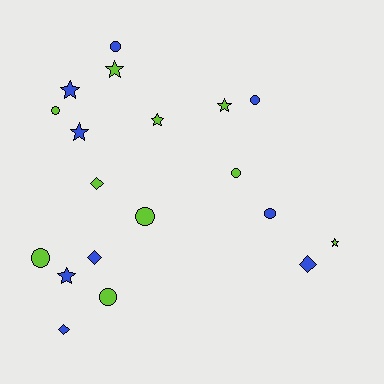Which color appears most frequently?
Lime, with 10 objects.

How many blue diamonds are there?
There are 3 blue diamonds.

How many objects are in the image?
There are 19 objects.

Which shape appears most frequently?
Circle, with 8 objects.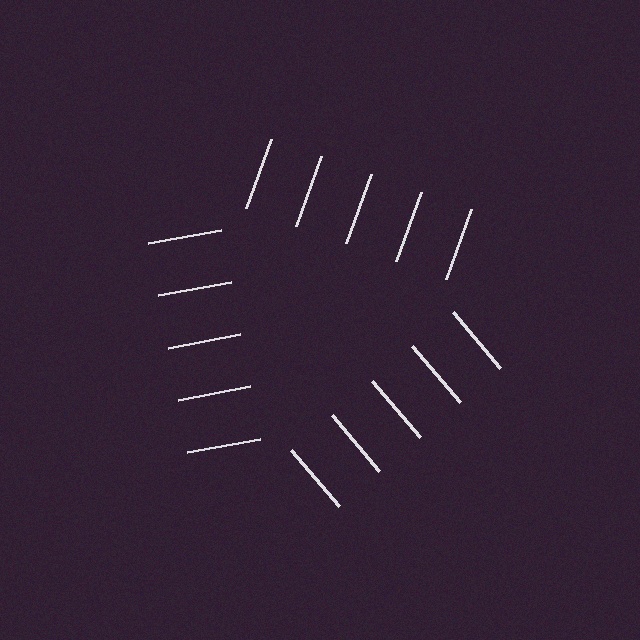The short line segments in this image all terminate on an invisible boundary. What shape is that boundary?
An illusory triangle — the line segments terminate on its edges but no continuous stroke is drawn.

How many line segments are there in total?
15 — 5 along each of the 3 edges.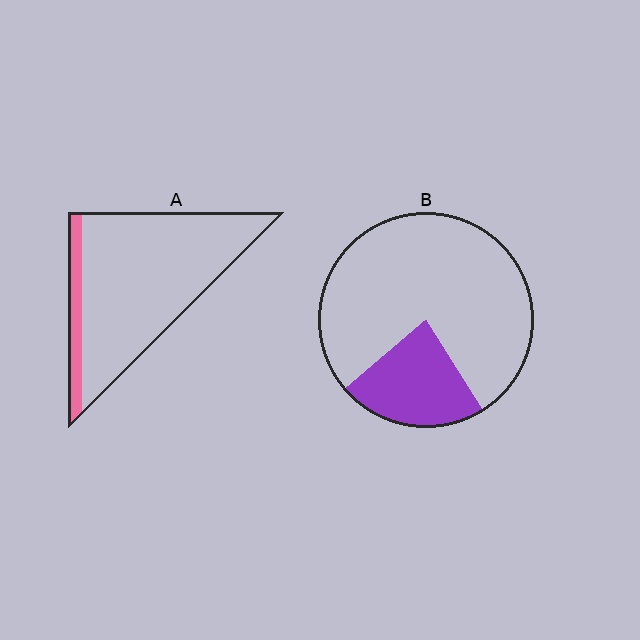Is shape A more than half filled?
No.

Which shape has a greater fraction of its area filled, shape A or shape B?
Shape B.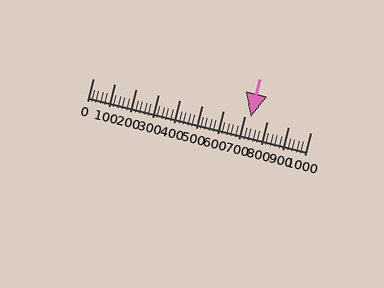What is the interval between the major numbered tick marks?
The major tick marks are spaced 100 units apart.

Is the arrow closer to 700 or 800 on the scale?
The arrow is closer to 700.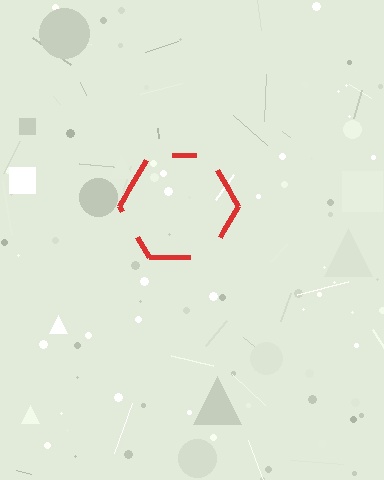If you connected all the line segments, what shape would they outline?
They would outline a hexagon.